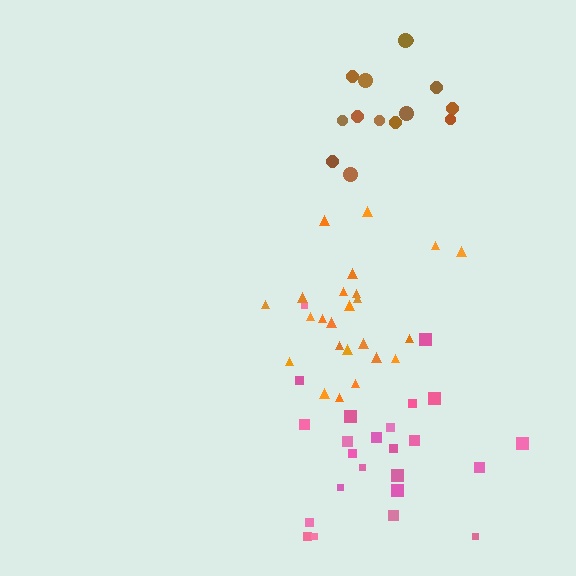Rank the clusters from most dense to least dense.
orange, pink, brown.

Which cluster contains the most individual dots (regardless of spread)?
Pink (24).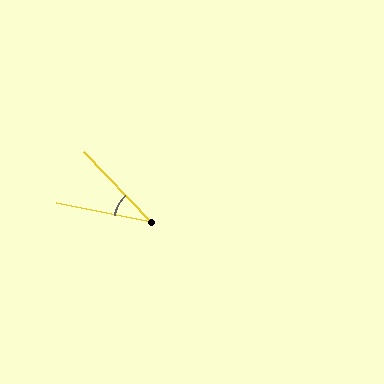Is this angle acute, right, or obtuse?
It is acute.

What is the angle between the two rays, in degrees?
Approximately 35 degrees.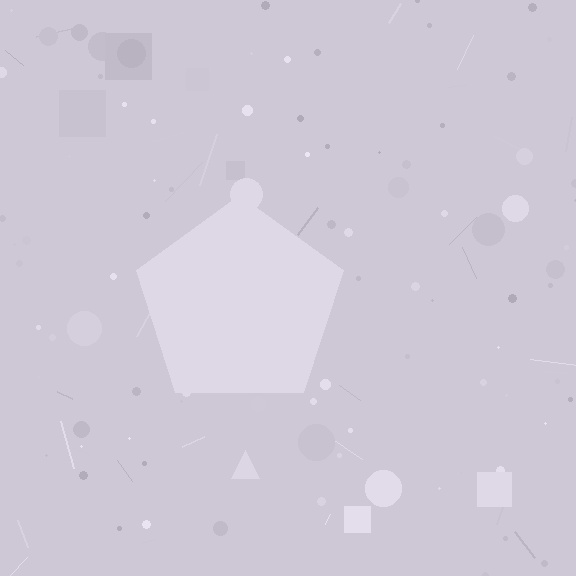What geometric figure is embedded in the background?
A pentagon is embedded in the background.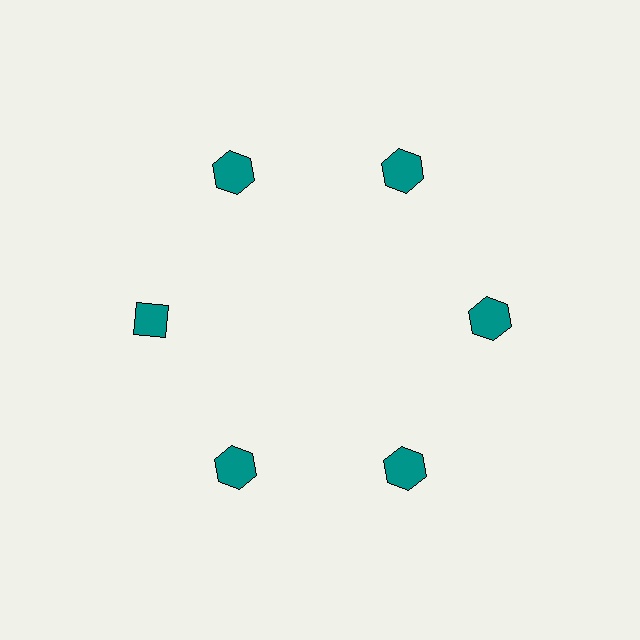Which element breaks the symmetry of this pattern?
The teal diamond at roughly the 9 o'clock position breaks the symmetry. All other shapes are teal hexagons.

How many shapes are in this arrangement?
There are 6 shapes arranged in a ring pattern.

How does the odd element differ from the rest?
It has a different shape: diamond instead of hexagon.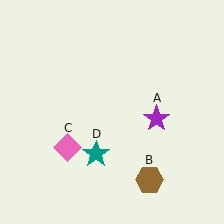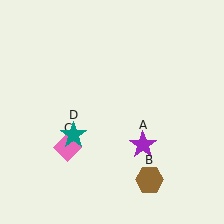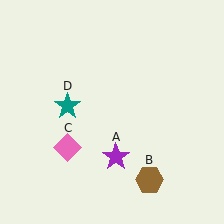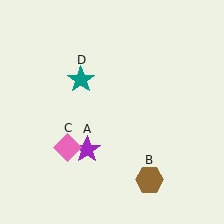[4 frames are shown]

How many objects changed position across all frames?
2 objects changed position: purple star (object A), teal star (object D).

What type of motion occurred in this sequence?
The purple star (object A), teal star (object D) rotated clockwise around the center of the scene.